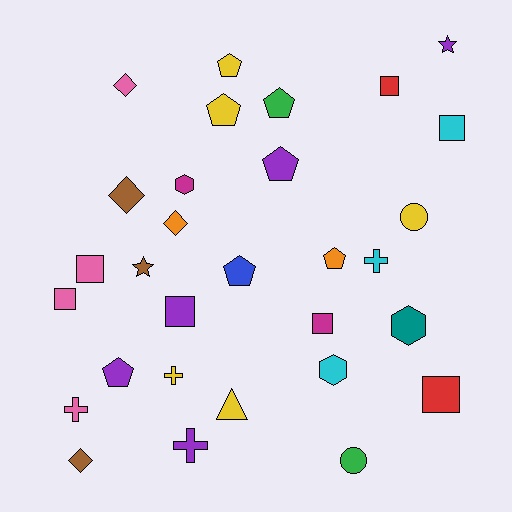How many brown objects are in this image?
There are 3 brown objects.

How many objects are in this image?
There are 30 objects.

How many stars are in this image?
There are 2 stars.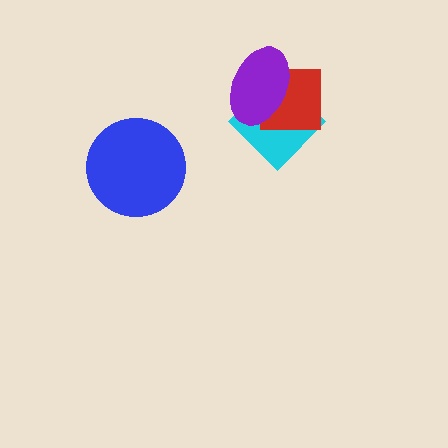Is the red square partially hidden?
Yes, it is partially covered by another shape.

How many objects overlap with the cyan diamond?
2 objects overlap with the cyan diamond.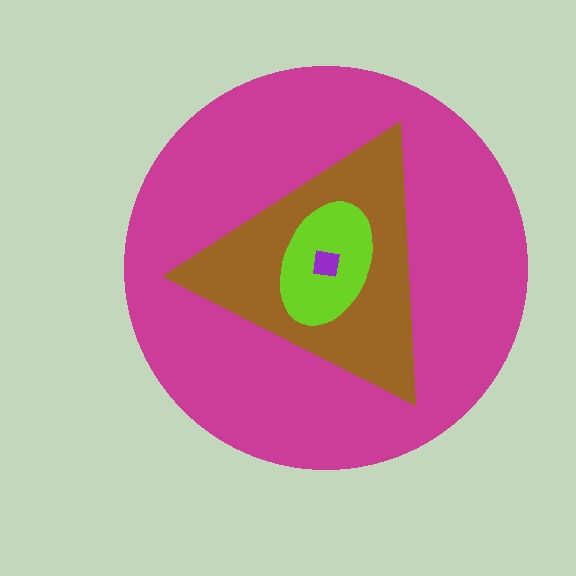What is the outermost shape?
The magenta circle.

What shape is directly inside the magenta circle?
The brown triangle.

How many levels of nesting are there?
4.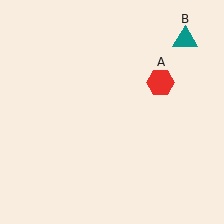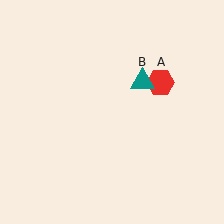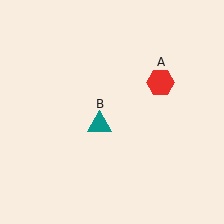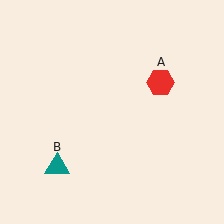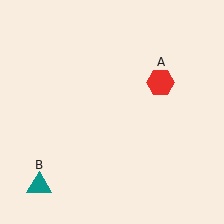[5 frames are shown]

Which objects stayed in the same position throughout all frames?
Red hexagon (object A) remained stationary.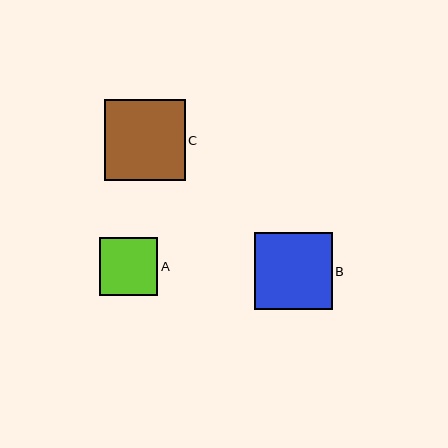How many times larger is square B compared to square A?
Square B is approximately 1.3 times the size of square A.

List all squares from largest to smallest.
From largest to smallest: C, B, A.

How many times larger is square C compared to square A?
Square C is approximately 1.4 times the size of square A.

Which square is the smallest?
Square A is the smallest with a size of approximately 59 pixels.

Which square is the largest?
Square C is the largest with a size of approximately 80 pixels.